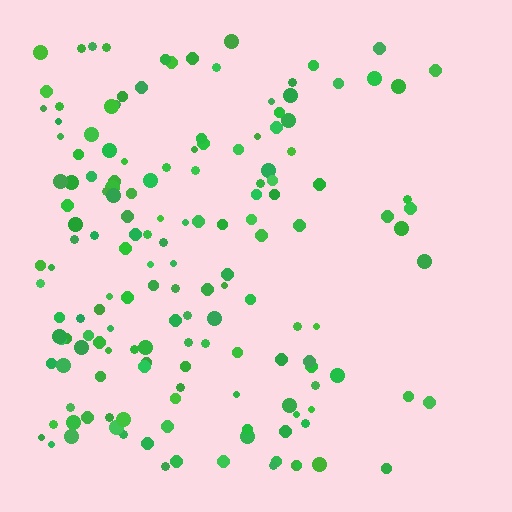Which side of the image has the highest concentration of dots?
The left.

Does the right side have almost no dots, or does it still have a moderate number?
Still a moderate number, just noticeably fewer than the left.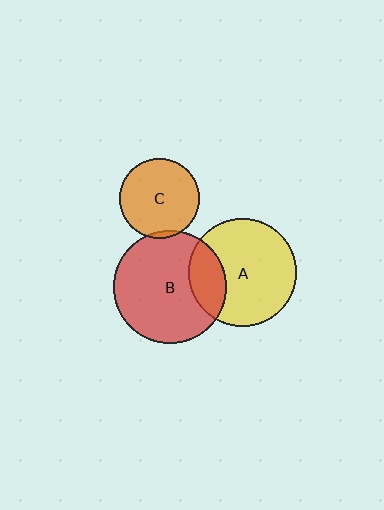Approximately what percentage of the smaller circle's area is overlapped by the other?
Approximately 20%.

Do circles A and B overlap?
Yes.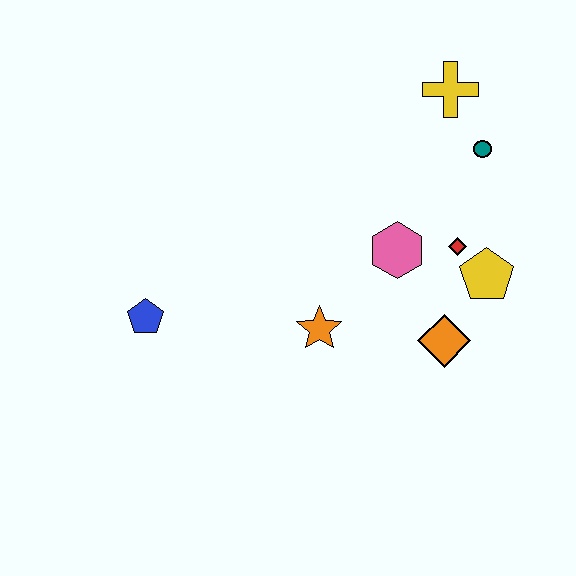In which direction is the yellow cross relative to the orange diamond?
The yellow cross is above the orange diamond.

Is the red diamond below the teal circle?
Yes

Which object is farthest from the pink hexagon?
The blue pentagon is farthest from the pink hexagon.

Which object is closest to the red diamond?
The yellow pentagon is closest to the red diamond.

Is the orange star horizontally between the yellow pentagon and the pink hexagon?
No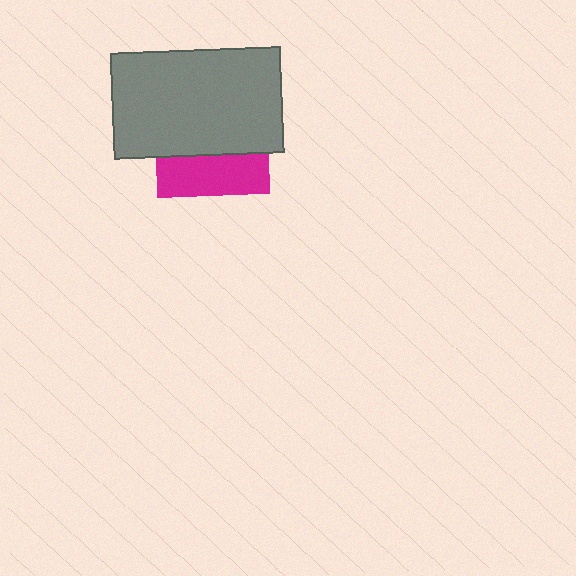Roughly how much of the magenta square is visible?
A small part of it is visible (roughly 35%).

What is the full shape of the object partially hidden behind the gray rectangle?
The partially hidden object is a magenta square.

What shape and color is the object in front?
The object in front is a gray rectangle.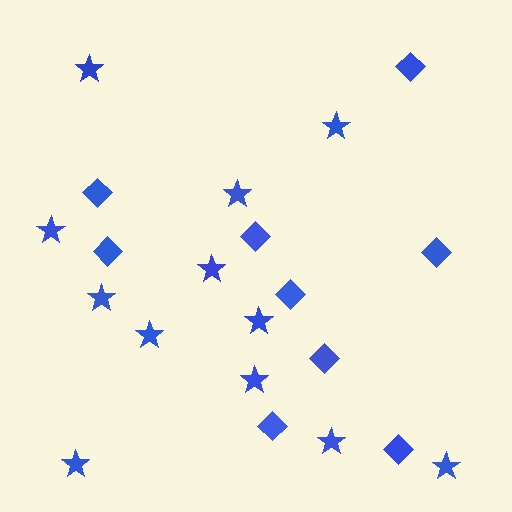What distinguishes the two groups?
There are 2 groups: one group of diamonds (9) and one group of stars (12).